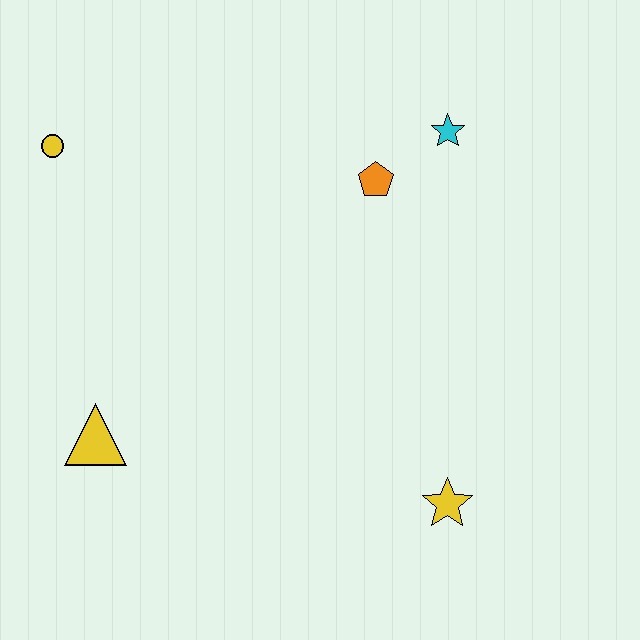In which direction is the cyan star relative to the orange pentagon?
The cyan star is to the right of the orange pentagon.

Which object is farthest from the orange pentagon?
The yellow triangle is farthest from the orange pentagon.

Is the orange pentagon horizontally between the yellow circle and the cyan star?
Yes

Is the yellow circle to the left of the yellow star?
Yes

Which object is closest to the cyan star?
The orange pentagon is closest to the cyan star.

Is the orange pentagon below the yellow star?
No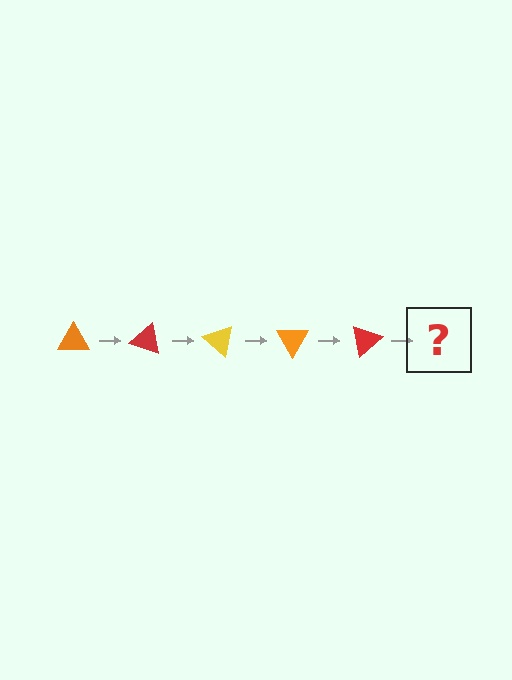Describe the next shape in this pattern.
It should be a yellow triangle, rotated 100 degrees from the start.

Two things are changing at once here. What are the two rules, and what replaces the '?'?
The two rules are that it rotates 20 degrees each step and the color cycles through orange, red, and yellow. The '?' should be a yellow triangle, rotated 100 degrees from the start.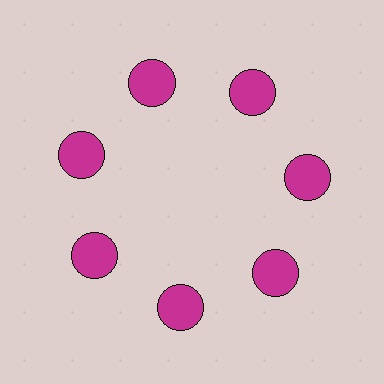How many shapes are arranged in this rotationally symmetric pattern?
There are 7 shapes, arranged in 7 groups of 1.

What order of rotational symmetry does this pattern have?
This pattern has 7-fold rotational symmetry.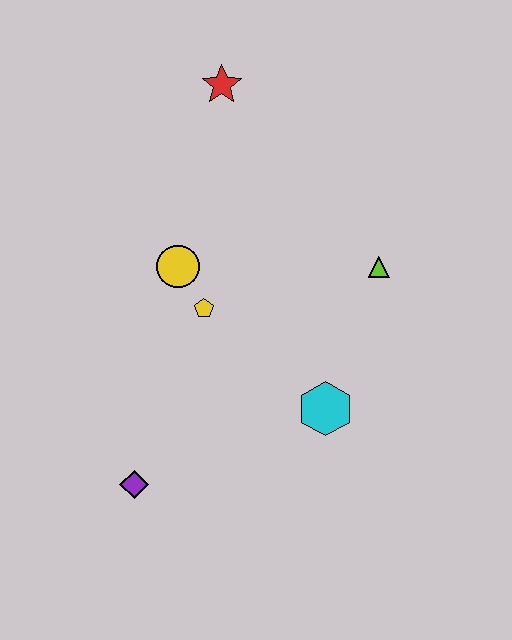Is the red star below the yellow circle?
No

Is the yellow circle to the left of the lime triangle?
Yes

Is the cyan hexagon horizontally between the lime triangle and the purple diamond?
Yes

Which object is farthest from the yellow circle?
The purple diamond is farthest from the yellow circle.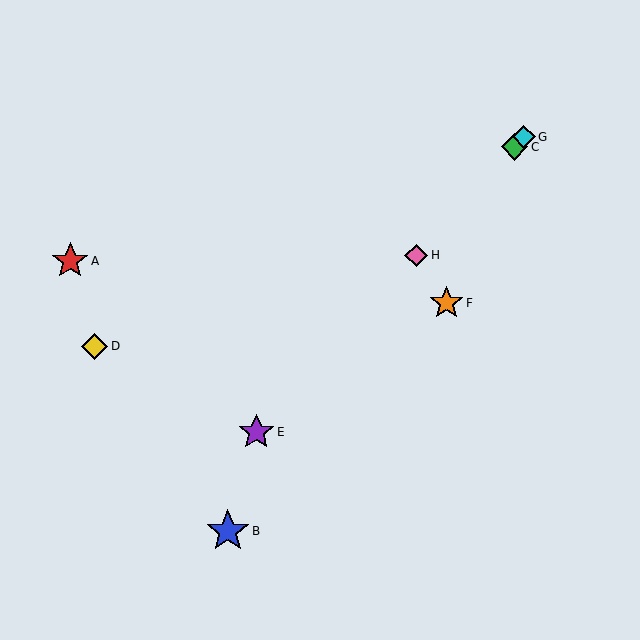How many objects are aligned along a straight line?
4 objects (C, E, G, H) are aligned along a straight line.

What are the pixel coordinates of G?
Object G is at (524, 137).